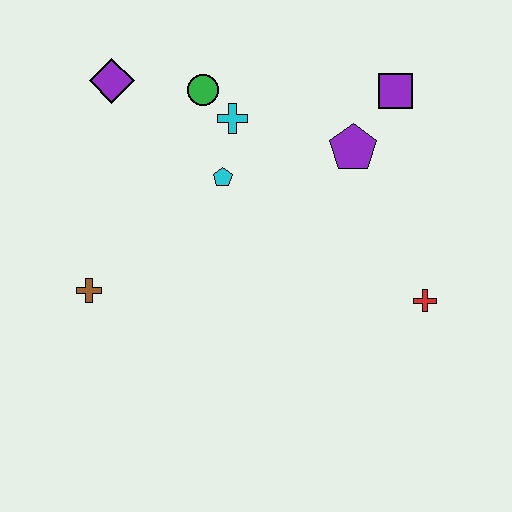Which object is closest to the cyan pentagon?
The cyan cross is closest to the cyan pentagon.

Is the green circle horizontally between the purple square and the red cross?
No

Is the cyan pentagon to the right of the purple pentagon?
No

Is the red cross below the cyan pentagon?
Yes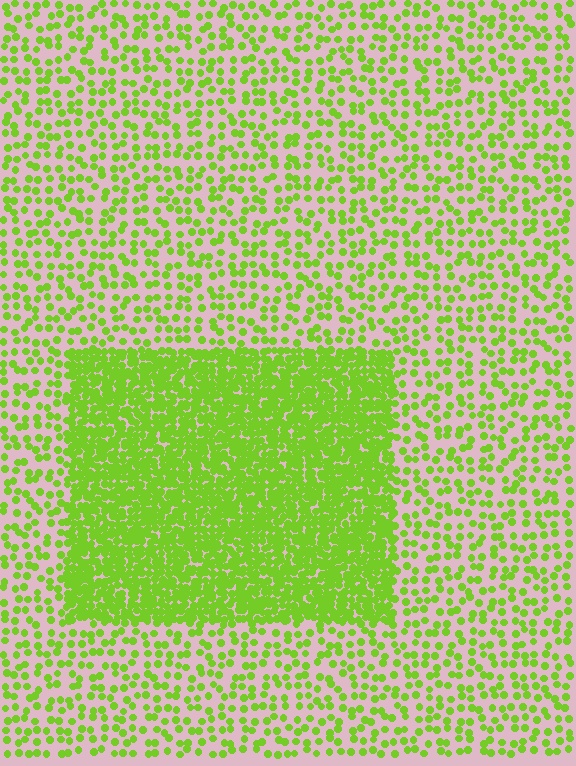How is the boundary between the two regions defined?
The boundary is defined by a change in element density (approximately 2.9x ratio). All elements are the same color, size, and shape.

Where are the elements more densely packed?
The elements are more densely packed inside the rectangle boundary.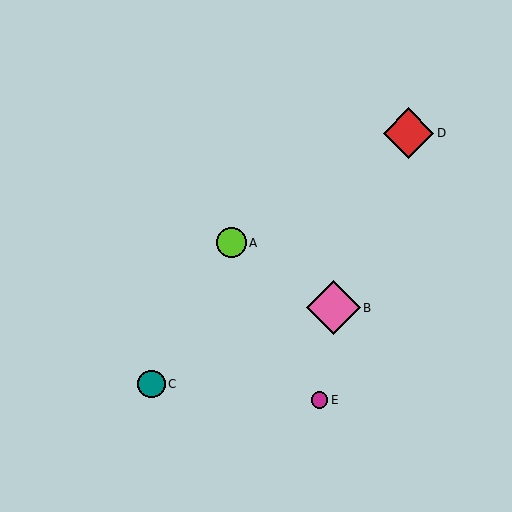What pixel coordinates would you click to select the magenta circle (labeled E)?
Click at (320, 400) to select the magenta circle E.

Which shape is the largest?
The pink diamond (labeled B) is the largest.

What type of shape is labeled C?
Shape C is a teal circle.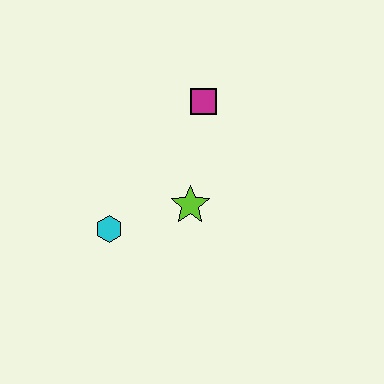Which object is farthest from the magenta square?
The cyan hexagon is farthest from the magenta square.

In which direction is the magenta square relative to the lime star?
The magenta square is above the lime star.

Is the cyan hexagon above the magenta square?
No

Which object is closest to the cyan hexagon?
The lime star is closest to the cyan hexagon.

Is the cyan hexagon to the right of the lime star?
No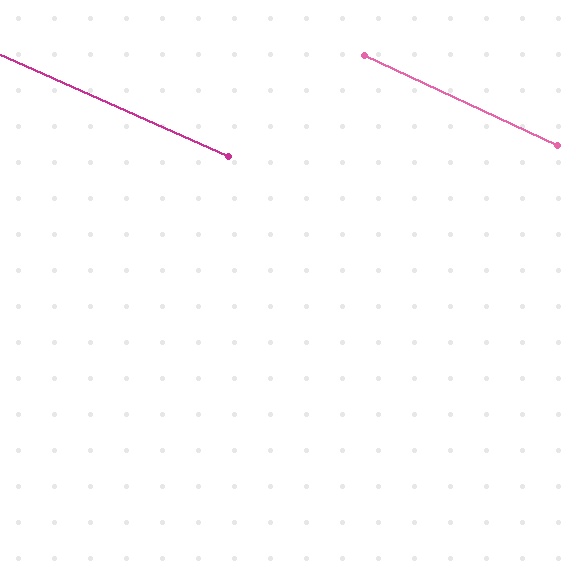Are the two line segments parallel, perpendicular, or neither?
Parallel — their directions differ by only 1.4°.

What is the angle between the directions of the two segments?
Approximately 1 degree.